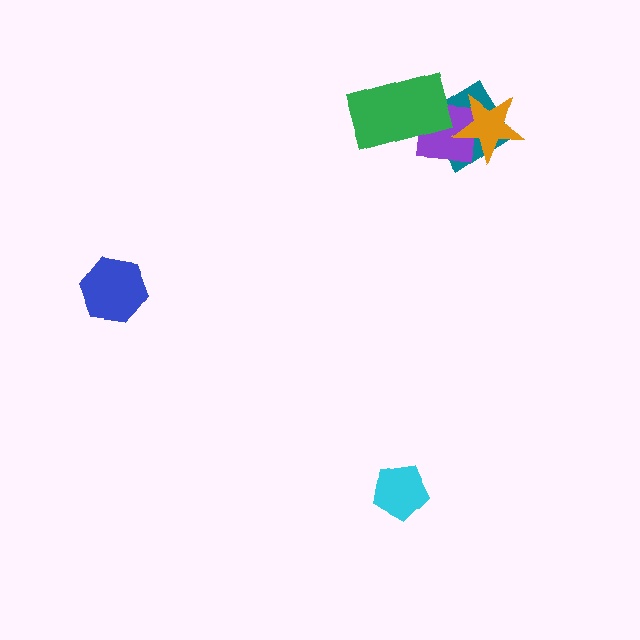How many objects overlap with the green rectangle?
2 objects overlap with the green rectangle.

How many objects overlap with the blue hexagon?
0 objects overlap with the blue hexagon.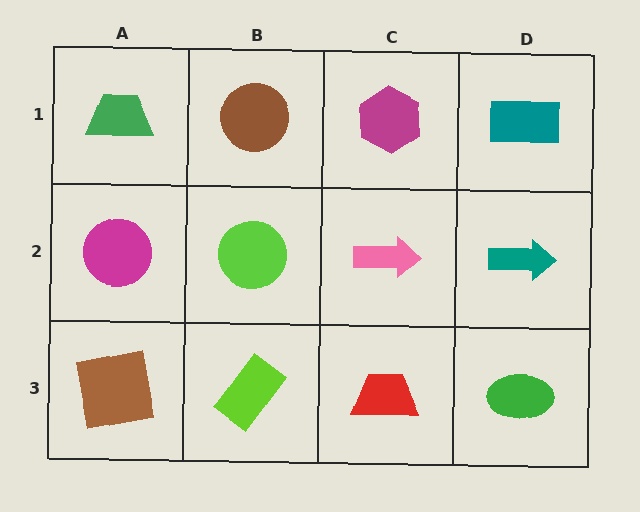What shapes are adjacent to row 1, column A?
A magenta circle (row 2, column A), a brown circle (row 1, column B).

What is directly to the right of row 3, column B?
A red trapezoid.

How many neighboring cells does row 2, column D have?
3.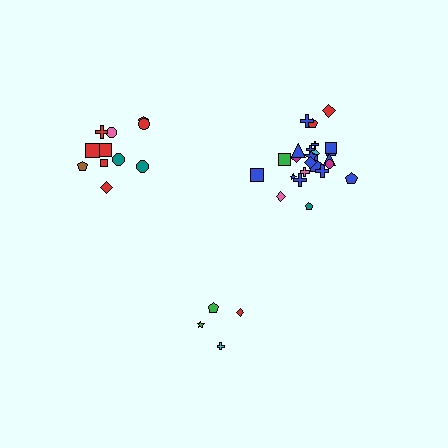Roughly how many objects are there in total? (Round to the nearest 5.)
Roughly 40 objects in total.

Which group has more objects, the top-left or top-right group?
The top-right group.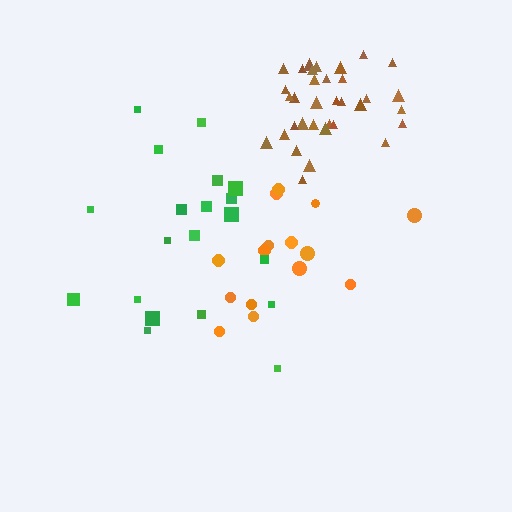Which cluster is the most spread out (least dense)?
Orange.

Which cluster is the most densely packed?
Brown.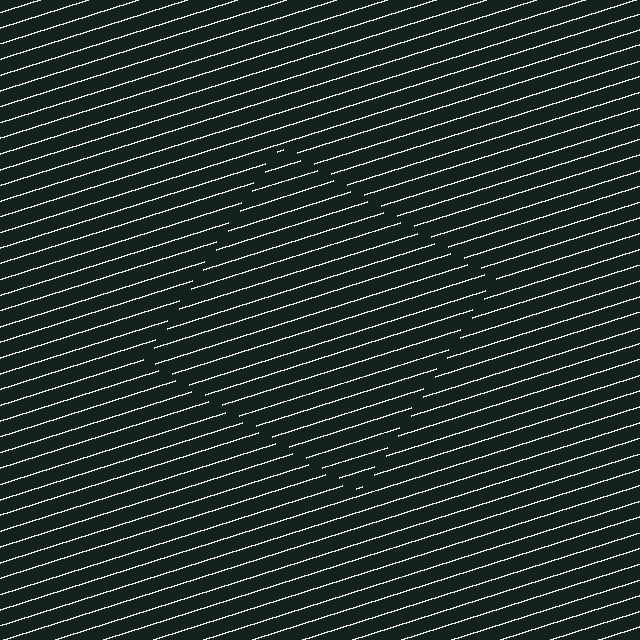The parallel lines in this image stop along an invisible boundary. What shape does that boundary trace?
An illusory square. The interior of the shape contains the same grating, shifted by half a period — the contour is defined by the phase discontinuity where line-ends from the inner and outer gratings abut.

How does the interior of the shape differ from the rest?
The interior of the shape contains the same grating, shifted by half a period — the contour is defined by the phase discontinuity where line-ends from the inner and outer gratings abut.